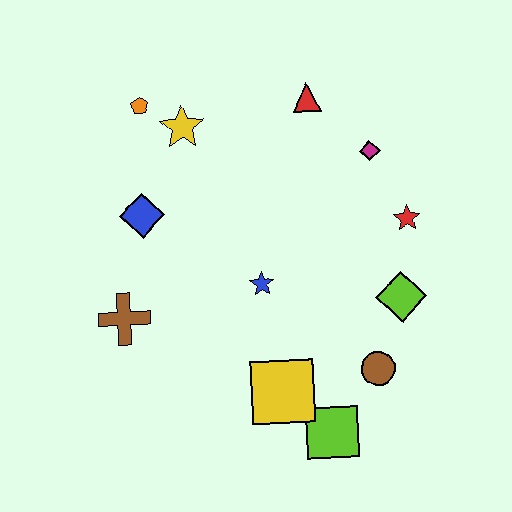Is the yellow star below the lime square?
No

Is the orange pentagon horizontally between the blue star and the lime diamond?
No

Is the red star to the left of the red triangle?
No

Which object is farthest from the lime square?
The orange pentagon is farthest from the lime square.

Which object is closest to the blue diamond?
The yellow star is closest to the blue diamond.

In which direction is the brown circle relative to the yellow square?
The brown circle is to the right of the yellow square.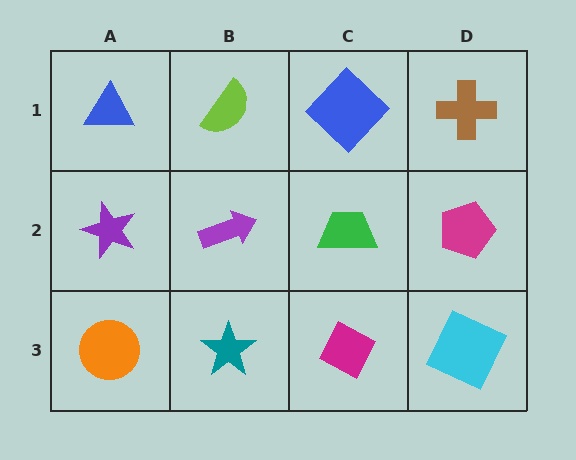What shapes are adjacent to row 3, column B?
A purple arrow (row 2, column B), an orange circle (row 3, column A), a magenta diamond (row 3, column C).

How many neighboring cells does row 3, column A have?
2.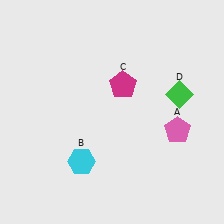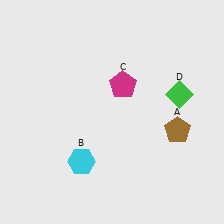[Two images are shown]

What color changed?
The pentagon (A) changed from pink in Image 1 to brown in Image 2.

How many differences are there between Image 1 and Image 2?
There is 1 difference between the two images.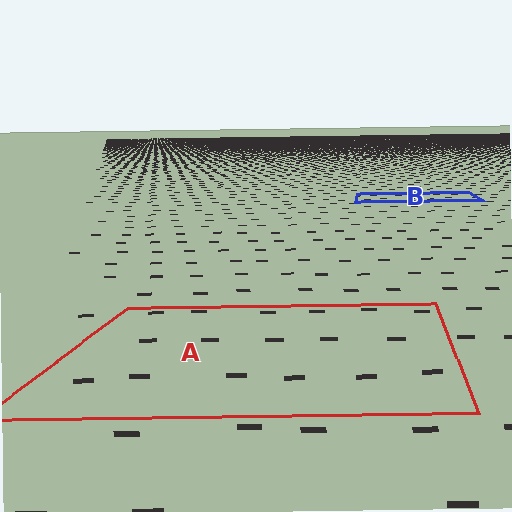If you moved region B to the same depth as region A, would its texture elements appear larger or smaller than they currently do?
They would appear larger. At a closer depth, the same texture elements are projected at a bigger on-screen size.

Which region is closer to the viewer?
Region A is closer. The texture elements there are larger and more spread out.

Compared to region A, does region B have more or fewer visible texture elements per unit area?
Region B has more texture elements per unit area — they are packed more densely because it is farther away.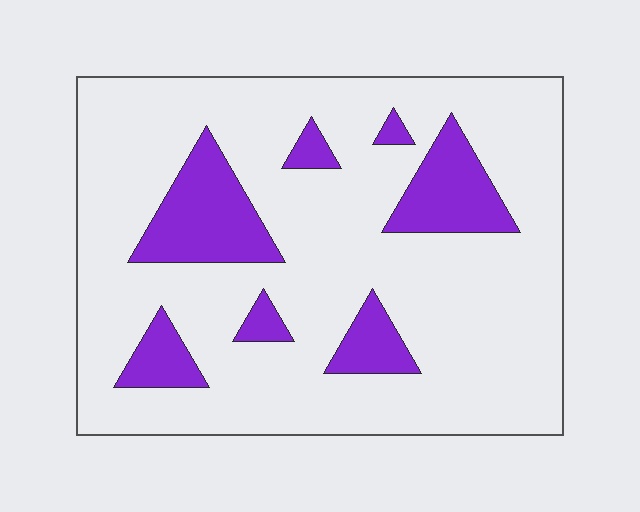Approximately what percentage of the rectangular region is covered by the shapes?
Approximately 20%.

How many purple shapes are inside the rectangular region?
7.